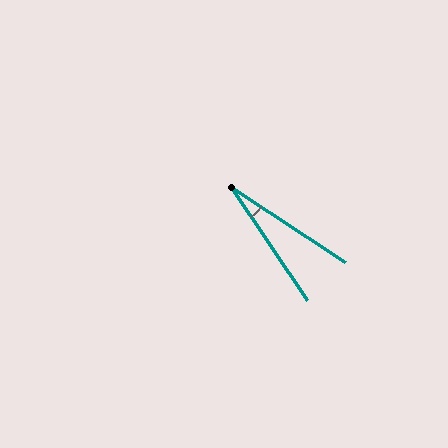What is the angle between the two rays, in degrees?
Approximately 23 degrees.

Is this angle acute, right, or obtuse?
It is acute.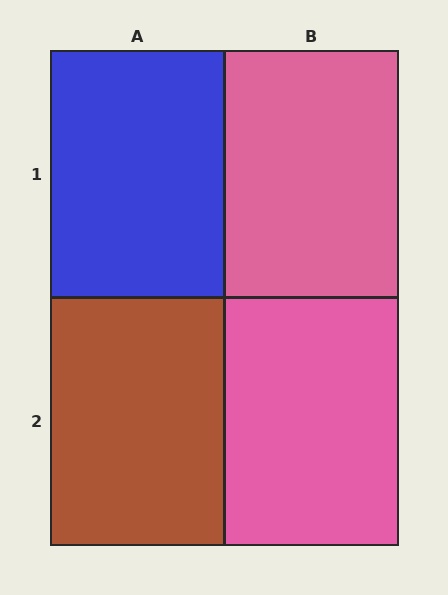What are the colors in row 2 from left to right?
Brown, pink.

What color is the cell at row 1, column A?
Blue.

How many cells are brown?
1 cell is brown.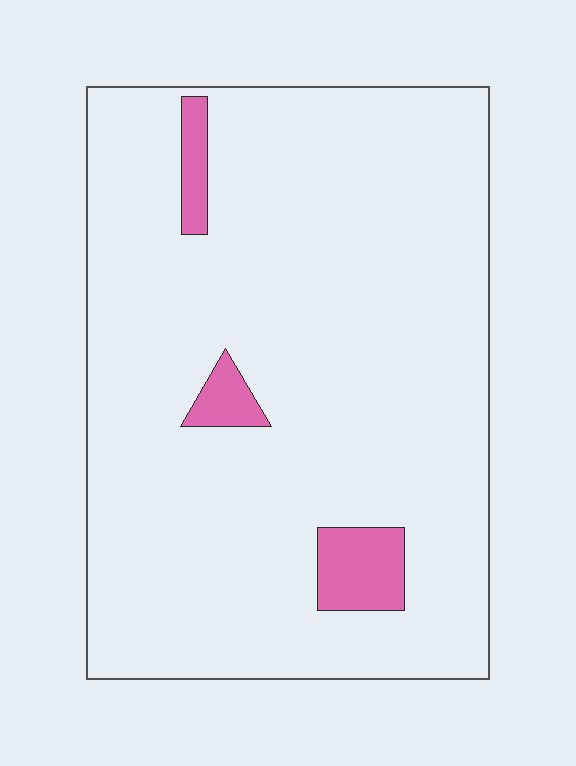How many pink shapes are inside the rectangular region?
3.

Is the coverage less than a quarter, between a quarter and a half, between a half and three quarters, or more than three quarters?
Less than a quarter.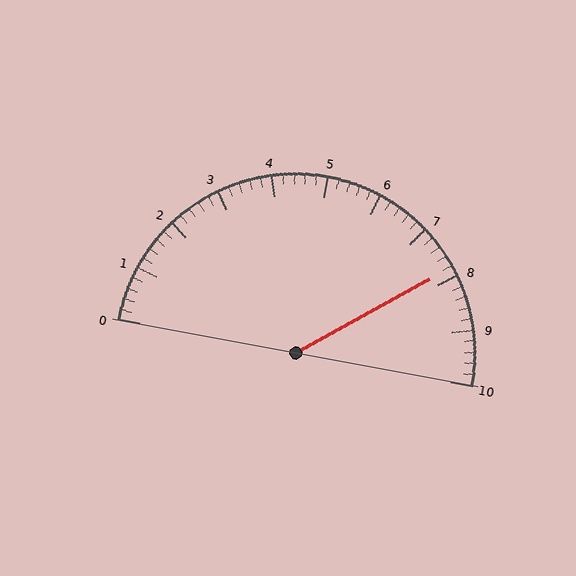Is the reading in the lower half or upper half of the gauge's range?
The reading is in the upper half of the range (0 to 10).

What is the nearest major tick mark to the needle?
The nearest major tick mark is 8.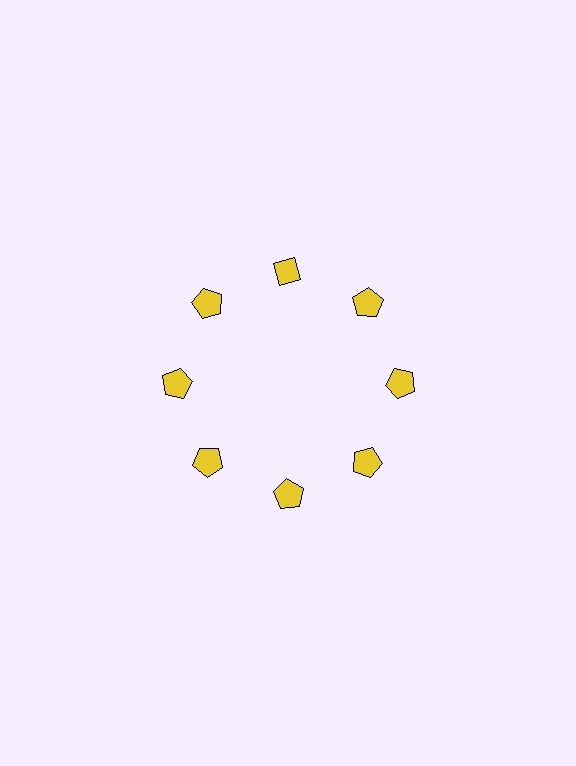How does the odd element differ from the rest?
It has a different shape: diamond instead of pentagon.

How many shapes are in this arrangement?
There are 8 shapes arranged in a ring pattern.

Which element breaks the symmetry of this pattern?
The yellow diamond at roughly the 12 o'clock position breaks the symmetry. All other shapes are yellow pentagons.